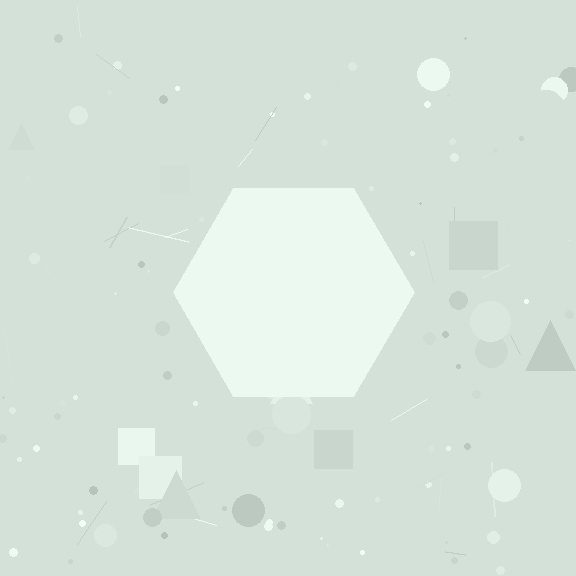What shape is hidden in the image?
A hexagon is hidden in the image.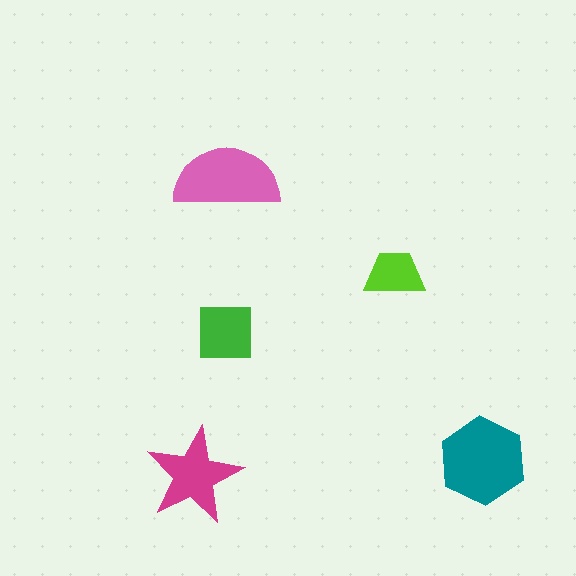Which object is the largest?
The teal hexagon.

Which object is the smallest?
The lime trapezoid.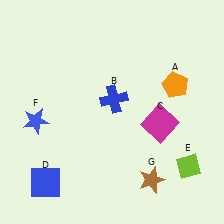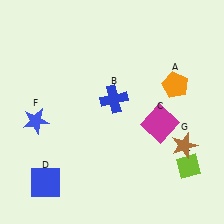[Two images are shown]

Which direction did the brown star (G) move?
The brown star (G) moved up.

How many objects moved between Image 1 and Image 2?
1 object moved between the two images.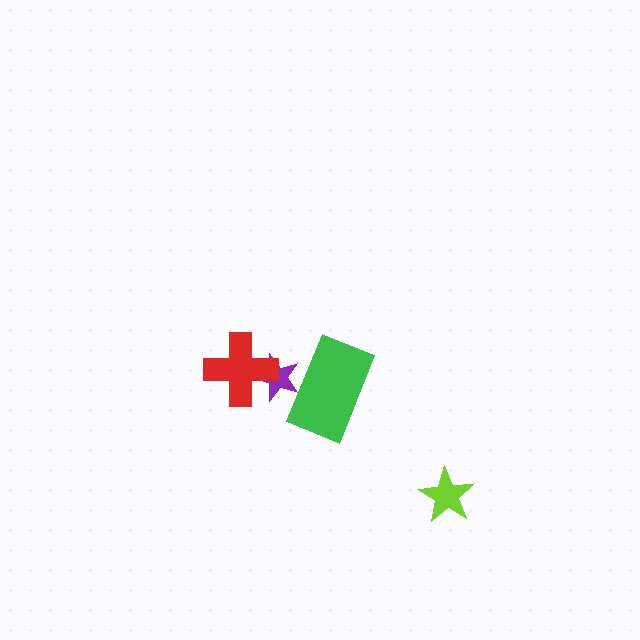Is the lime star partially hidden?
No, no other shape covers it.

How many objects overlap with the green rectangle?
1 object overlaps with the green rectangle.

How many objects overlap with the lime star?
0 objects overlap with the lime star.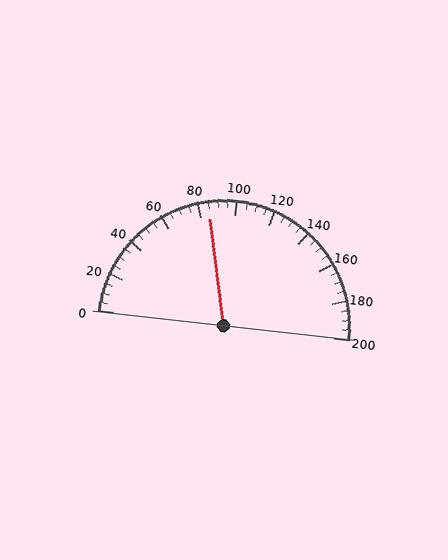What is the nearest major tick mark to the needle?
The nearest major tick mark is 80.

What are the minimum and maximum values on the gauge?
The gauge ranges from 0 to 200.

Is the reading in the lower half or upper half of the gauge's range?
The reading is in the lower half of the range (0 to 200).